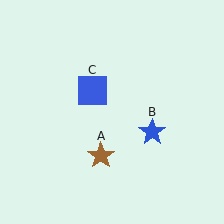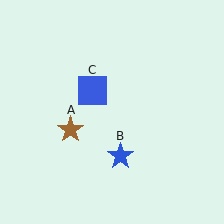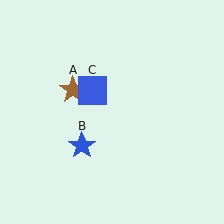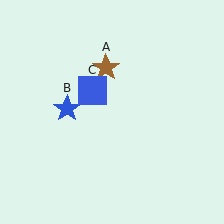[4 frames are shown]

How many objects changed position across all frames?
2 objects changed position: brown star (object A), blue star (object B).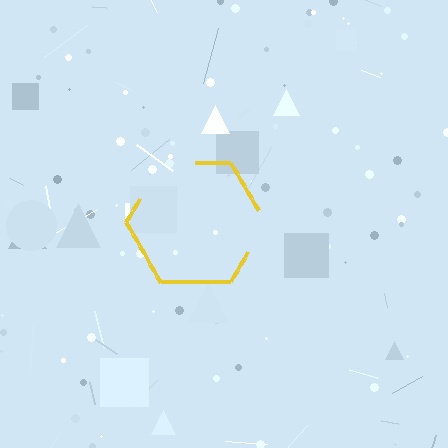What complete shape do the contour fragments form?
The contour fragments form a hexagon.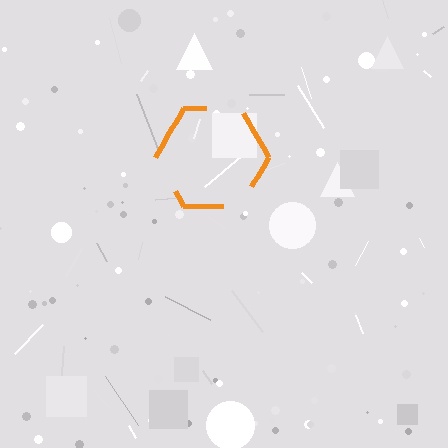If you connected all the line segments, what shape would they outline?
They would outline a hexagon.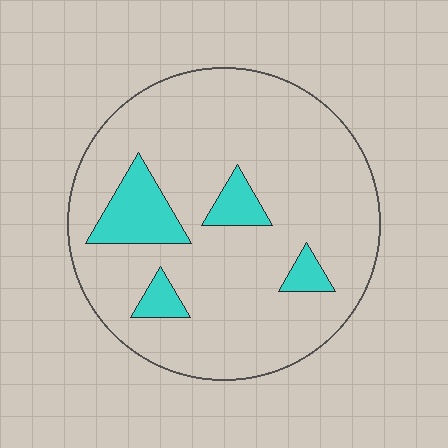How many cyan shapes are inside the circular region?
4.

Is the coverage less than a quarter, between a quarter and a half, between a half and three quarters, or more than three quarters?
Less than a quarter.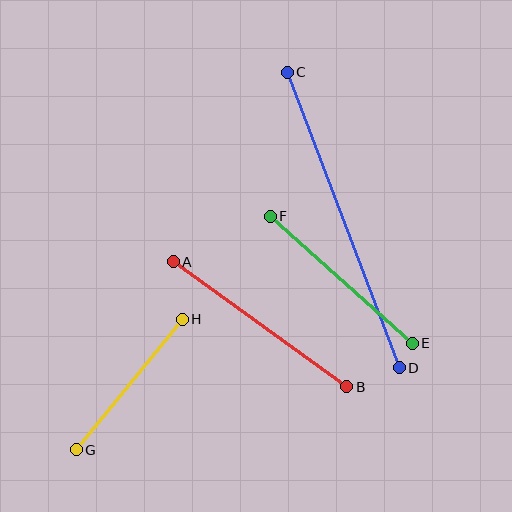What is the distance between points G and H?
The distance is approximately 168 pixels.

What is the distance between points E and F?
The distance is approximately 191 pixels.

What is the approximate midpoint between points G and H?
The midpoint is at approximately (129, 385) pixels.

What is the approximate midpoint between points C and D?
The midpoint is at approximately (343, 220) pixels.